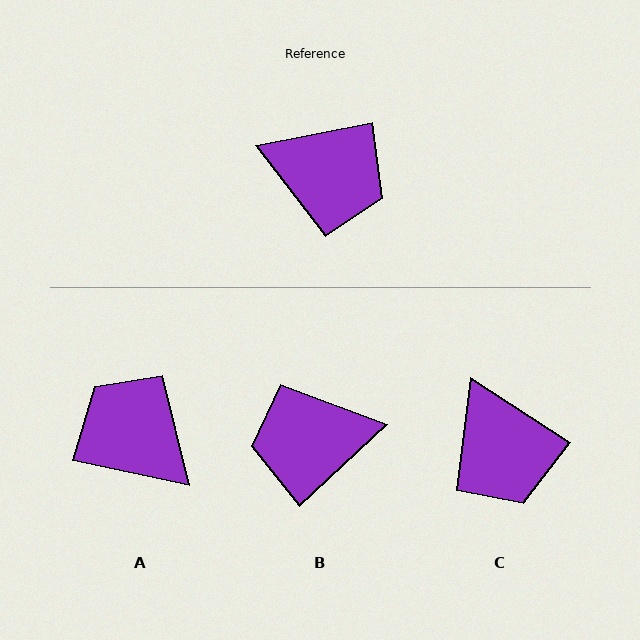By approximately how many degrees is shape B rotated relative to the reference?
Approximately 148 degrees clockwise.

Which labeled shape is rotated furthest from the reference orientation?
A, about 156 degrees away.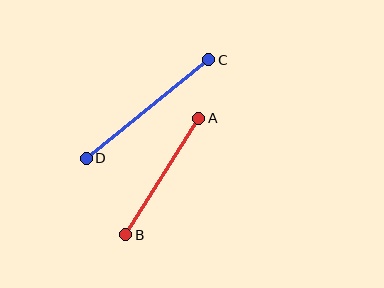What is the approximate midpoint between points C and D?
The midpoint is at approximately (147, 109) pixels.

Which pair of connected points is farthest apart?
Points C and D are farthest apart.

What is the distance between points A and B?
The distance is approximately 137 pixels.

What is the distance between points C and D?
The distance is approximately 157 pixels.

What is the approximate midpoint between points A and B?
The midpoint is at approximately (162, 177) pixels.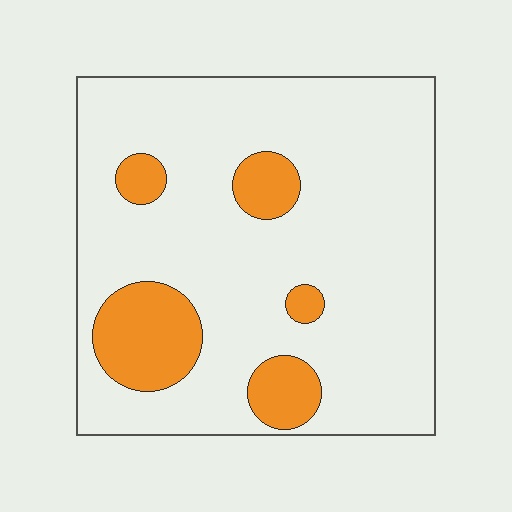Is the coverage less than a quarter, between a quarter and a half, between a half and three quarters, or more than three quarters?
Less than a quarter.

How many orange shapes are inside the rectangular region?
5.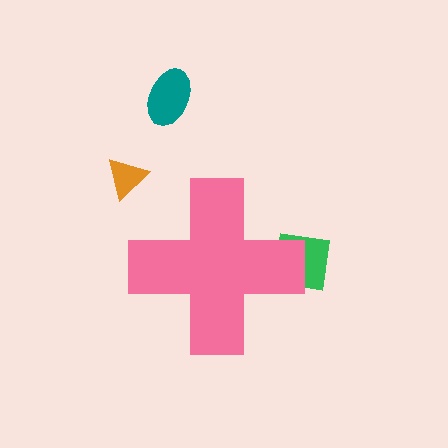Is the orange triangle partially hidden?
No, the orange triangle is fully visible.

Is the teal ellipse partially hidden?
No, the teal ellipse is fully visible.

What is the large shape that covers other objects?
A pink cross.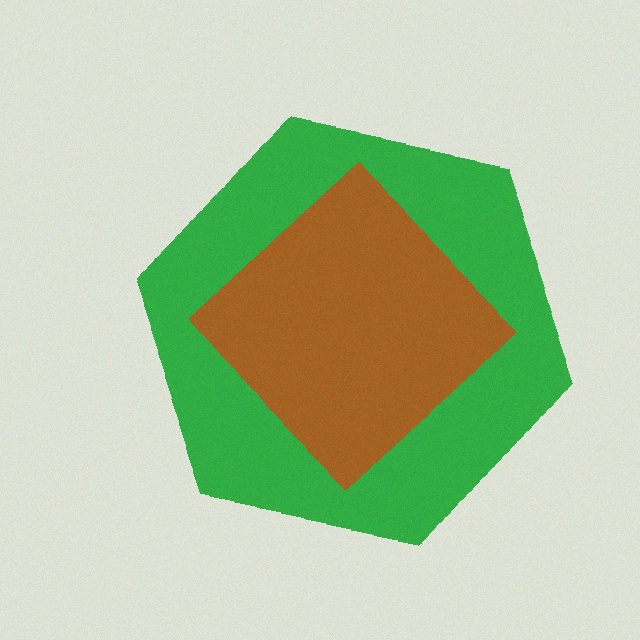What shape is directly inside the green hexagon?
The brown diamond.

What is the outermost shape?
The green hexagon.